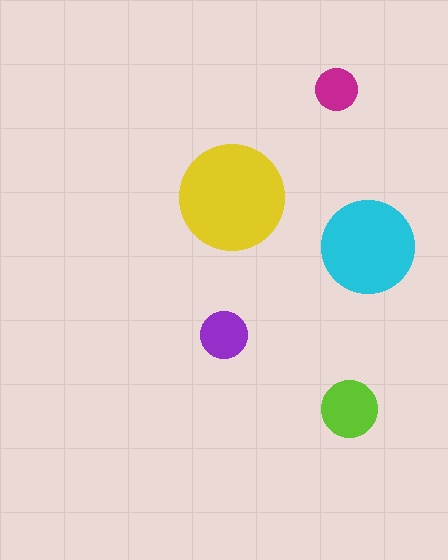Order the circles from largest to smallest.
the yellow one, the cyan one, the lime one, the purple one, the magenta one.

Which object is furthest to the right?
The cyan circle is rightmost.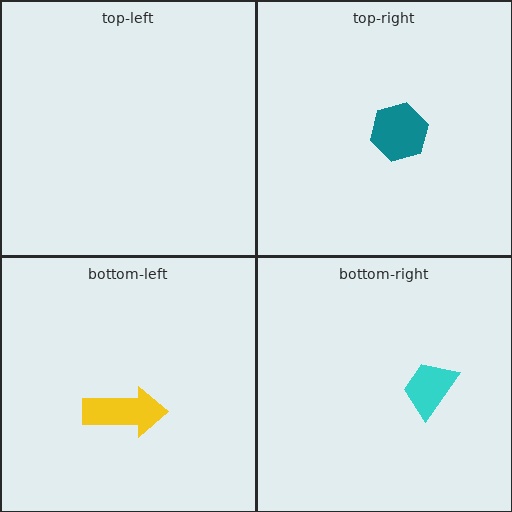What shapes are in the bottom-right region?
The cyan trapezoid.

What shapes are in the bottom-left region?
The yellow arrow.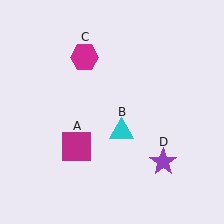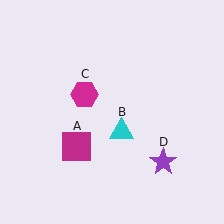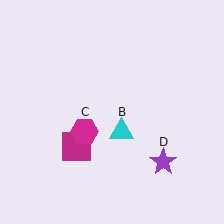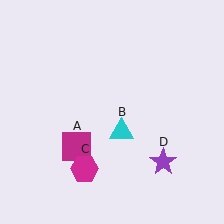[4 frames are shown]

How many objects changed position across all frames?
1 object changed position: magenta hexagon (object C).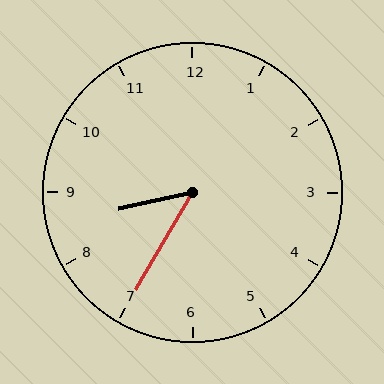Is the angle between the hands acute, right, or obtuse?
It is acute.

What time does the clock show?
8:35.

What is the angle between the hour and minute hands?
Approximately 48 degrees.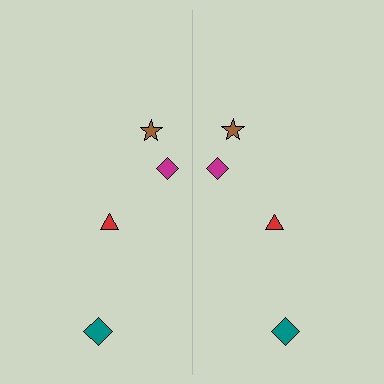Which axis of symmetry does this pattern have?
The pattern has a vertical axis of symmetry running through the center of the image.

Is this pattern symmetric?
Yes, this pattern has bilateral (reflection) symmetry.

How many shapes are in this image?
There are 8 shapes in this image.